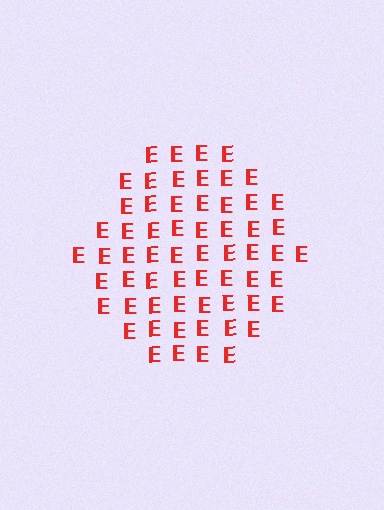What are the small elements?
The small elements are letter E's.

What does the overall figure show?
The overall figure shows a hexagon.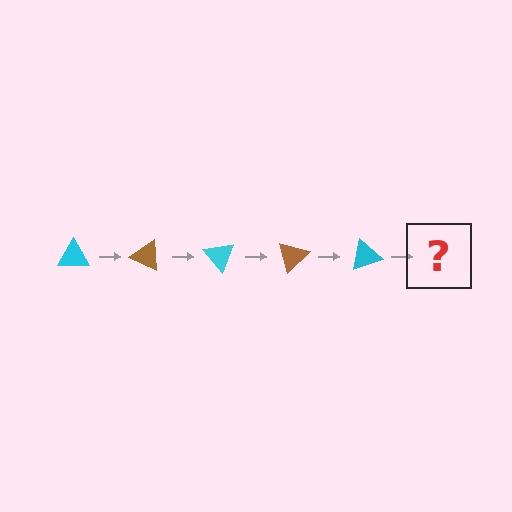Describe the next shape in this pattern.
It should be a brown triangle, rotated 125 degrees from the start.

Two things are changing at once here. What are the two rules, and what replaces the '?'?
The two rules are that it rotates 25 degrees each step and the color cycles through cyan and brown. The '?' should be a brown triangle, rotated 125 degrees from the start.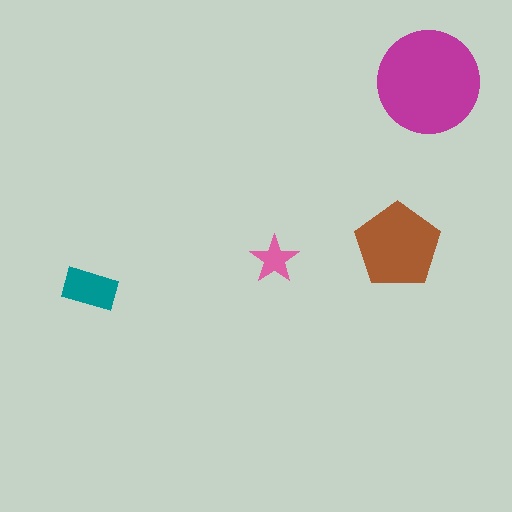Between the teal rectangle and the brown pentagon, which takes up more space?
The brown pentagon.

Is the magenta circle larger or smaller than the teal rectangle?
Larger.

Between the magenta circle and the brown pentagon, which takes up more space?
The magenta circle.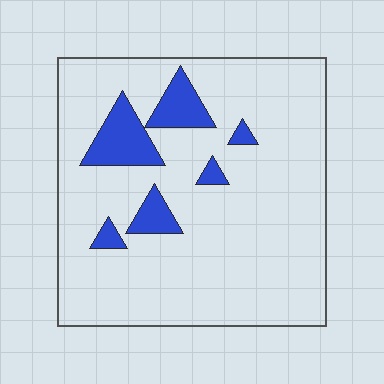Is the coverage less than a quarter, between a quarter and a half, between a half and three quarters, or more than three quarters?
Less than a quarter.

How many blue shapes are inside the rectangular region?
6.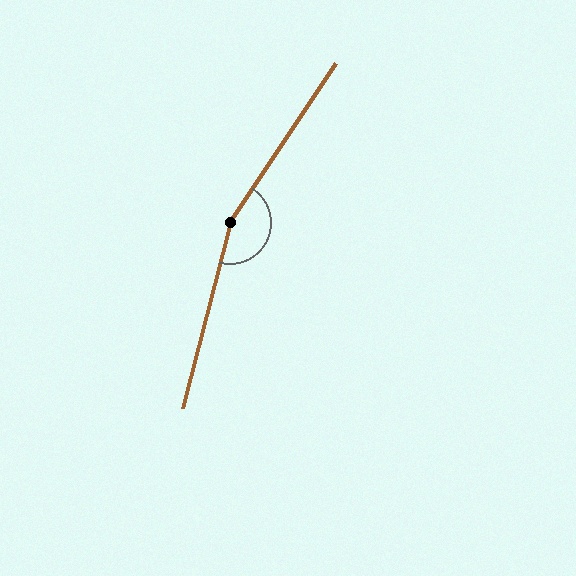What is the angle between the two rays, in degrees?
Approximately 161 degrees.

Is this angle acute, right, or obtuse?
It is obtuse.